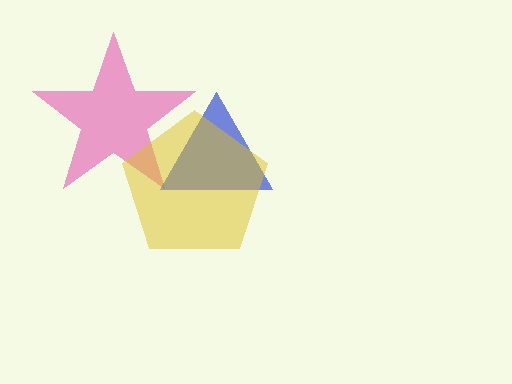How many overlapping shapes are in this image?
There are 3 overlapping shapes in the image.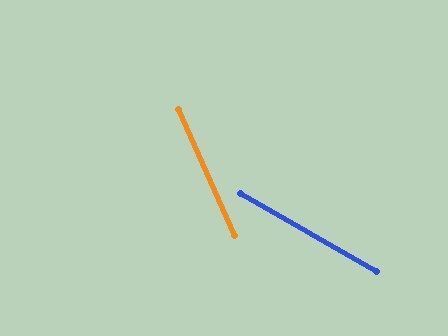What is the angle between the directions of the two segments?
Approximately 36 degrees.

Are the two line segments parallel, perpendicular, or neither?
Neither parallel nor perpendicular — they differ by about 36°.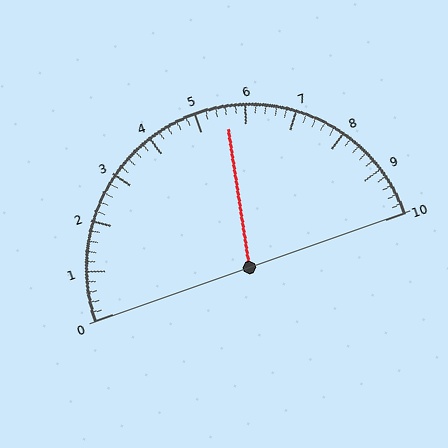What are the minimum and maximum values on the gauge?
The gauge ranges from 0 to 10.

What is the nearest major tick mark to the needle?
The nearest major tick mark is 6.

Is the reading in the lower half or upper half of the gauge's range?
The reading is in the upper half of the range (0 to 10).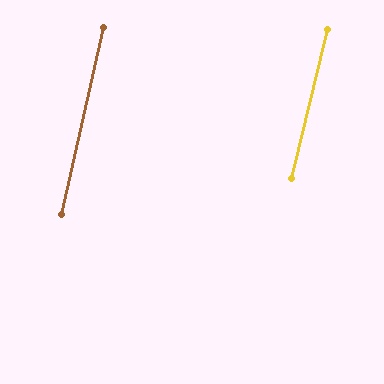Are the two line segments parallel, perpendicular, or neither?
Parallel — their directions differ by only 0.9°.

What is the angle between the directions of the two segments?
Approximately 1 degree.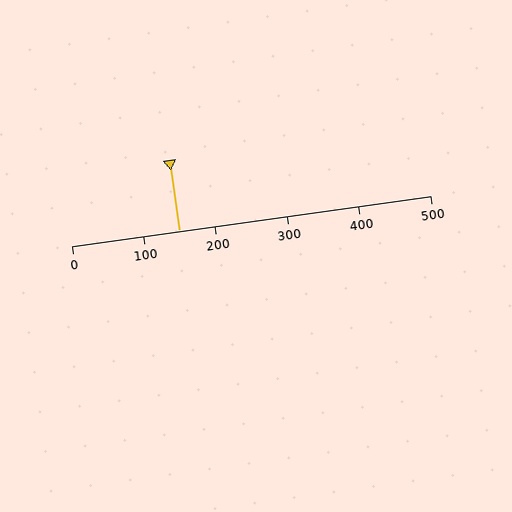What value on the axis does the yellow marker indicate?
The marker indicates approximately 150.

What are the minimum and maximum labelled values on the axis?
The axis runs from 0 to 500.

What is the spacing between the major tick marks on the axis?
The major ticks are spaced 100 apart.